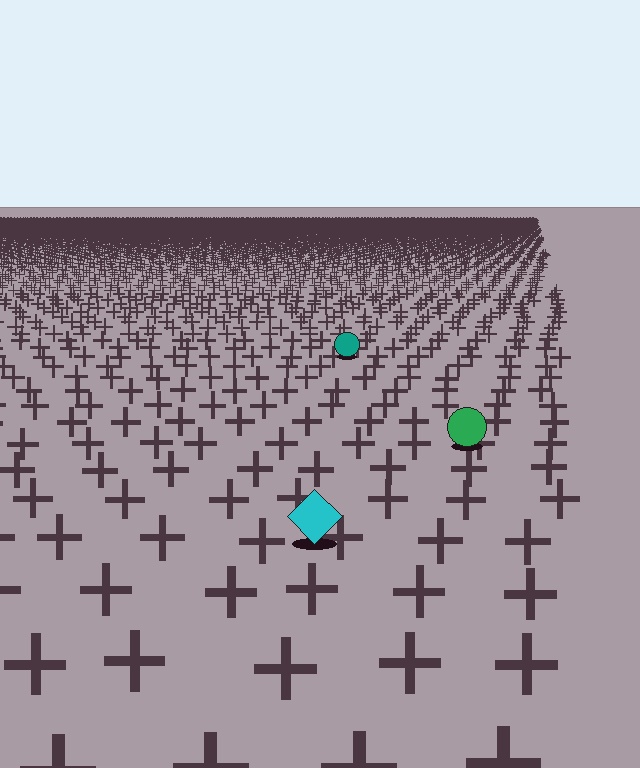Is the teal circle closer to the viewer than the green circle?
No. The green circle is closer — you can tell from the texture gradient: the ground texture is coarser near it.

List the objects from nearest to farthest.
From nearest to farthest: the cyan diamond, the green circle, the teal circle.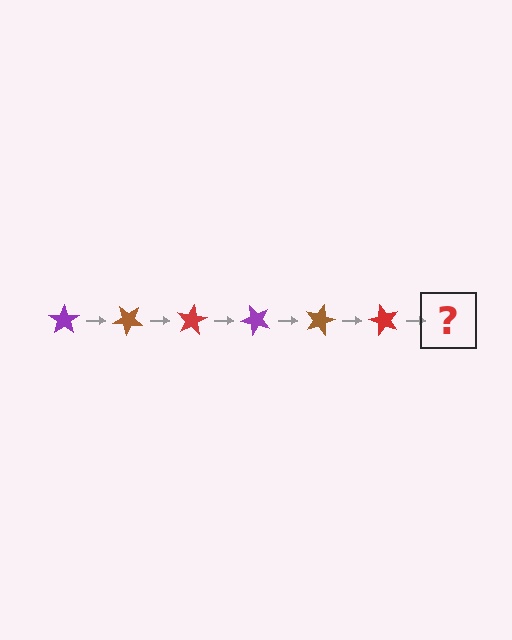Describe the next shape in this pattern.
It should be a purple star, rotated 240 degrees from the start.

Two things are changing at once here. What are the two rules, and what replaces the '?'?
The two rules are that it rotates 40 degrees each step and the color cycles through purple, brown, and red. The '?' should be a purple star, rotated 240 degrees from the start.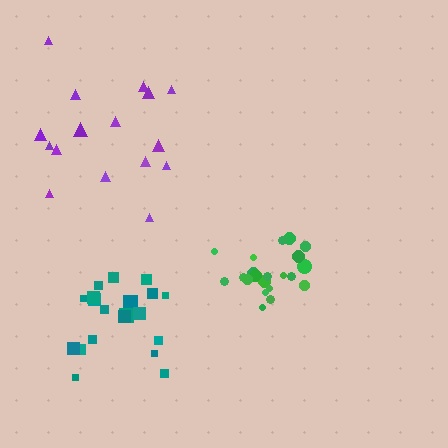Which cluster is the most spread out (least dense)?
Purple.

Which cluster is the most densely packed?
Green.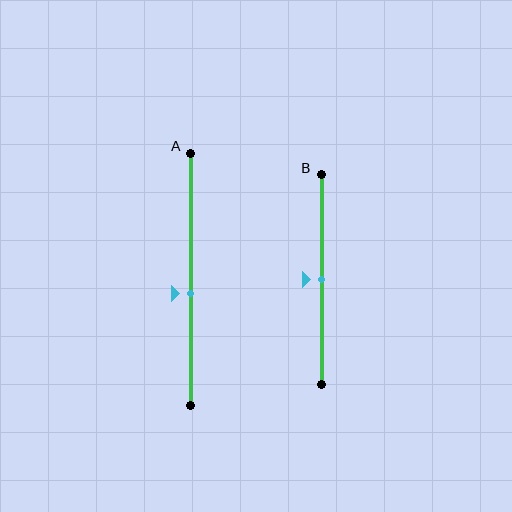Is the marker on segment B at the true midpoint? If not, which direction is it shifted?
Yes, the marker on segment B is at the true midpoint.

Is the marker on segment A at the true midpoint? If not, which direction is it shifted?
No, the marker on segment A is shifted downward by about 6% of the segment length.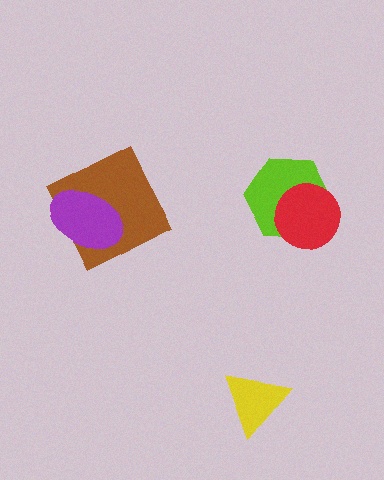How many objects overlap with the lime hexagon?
1 object overlaps with the lime hexagon.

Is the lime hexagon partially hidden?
Yes, it is partially covered by another shape.